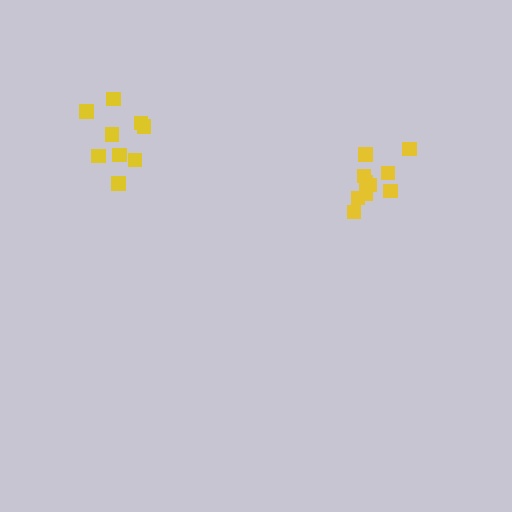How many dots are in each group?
Group 1: 9 dots, Group 2: 10 dots (19 total).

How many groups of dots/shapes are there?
There are 2 groups.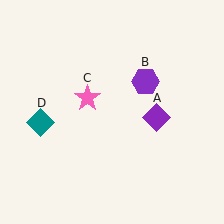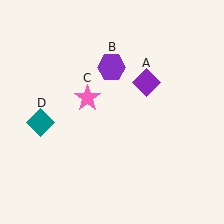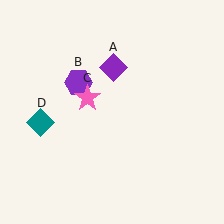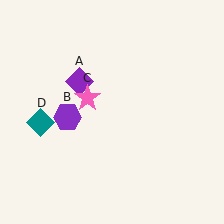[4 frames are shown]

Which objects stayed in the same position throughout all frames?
Pink star (object C) and teal diamond (object D) remained stationary.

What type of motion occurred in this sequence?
The purple diamond (object A), purple hexagon (object B) rotated counterclockwise around the center of the scene.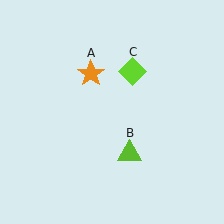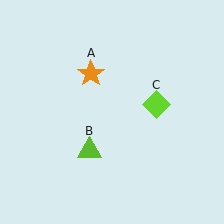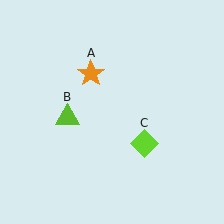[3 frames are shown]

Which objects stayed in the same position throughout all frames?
Orange star (object A) remained stationary.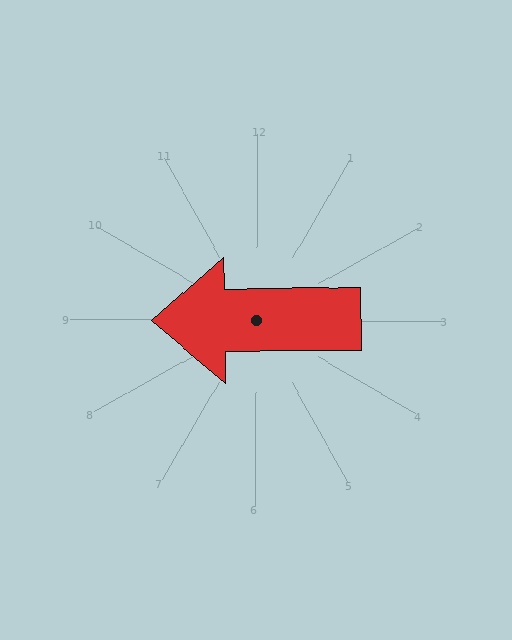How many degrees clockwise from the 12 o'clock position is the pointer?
Approximately 269 degrees.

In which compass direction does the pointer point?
West.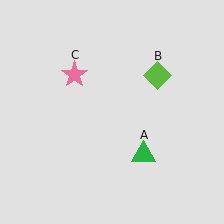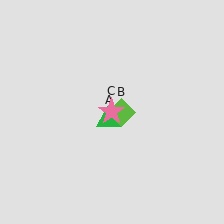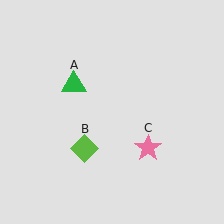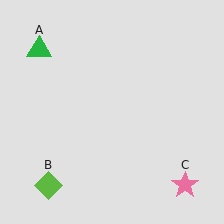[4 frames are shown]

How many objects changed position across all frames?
3 objects changed position: green triangle (object A), lime diamond (object B), pink star (object C).